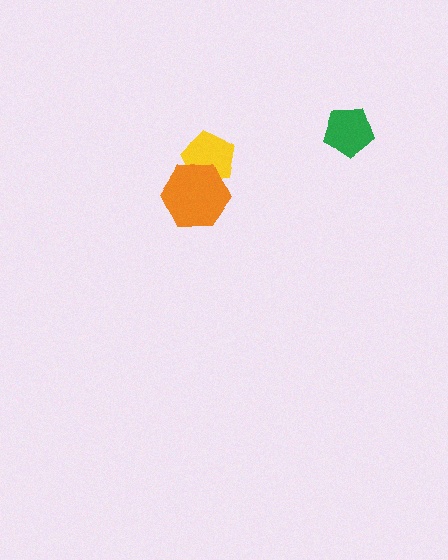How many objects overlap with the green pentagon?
0 objects overlap with the green pentagon.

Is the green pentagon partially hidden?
No, no other shape covers it.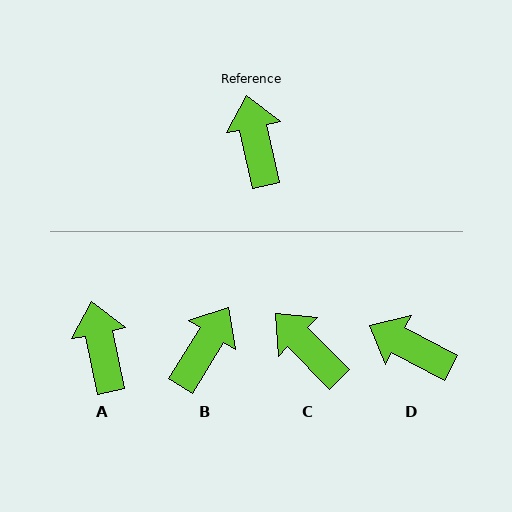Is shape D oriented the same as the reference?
No, it is off by about 50 degrees.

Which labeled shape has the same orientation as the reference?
A.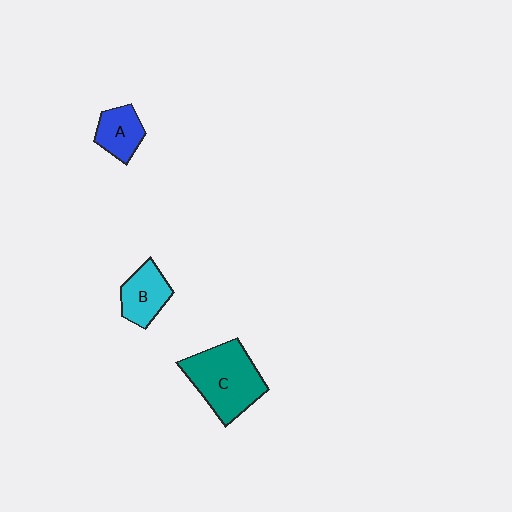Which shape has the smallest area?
Shape A (blue).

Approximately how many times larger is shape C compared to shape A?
Approximately 2.2 times.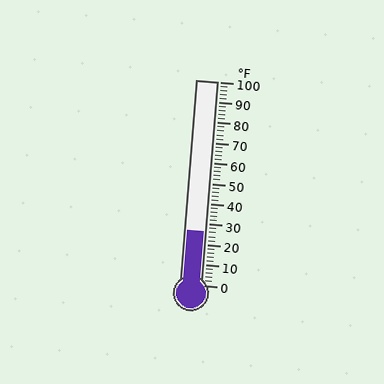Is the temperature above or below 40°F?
The temperature is below 40°F.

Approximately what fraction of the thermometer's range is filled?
The thermometer is filled to approximately 25% of its range.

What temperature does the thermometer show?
The thermometer shows approximately 26°F.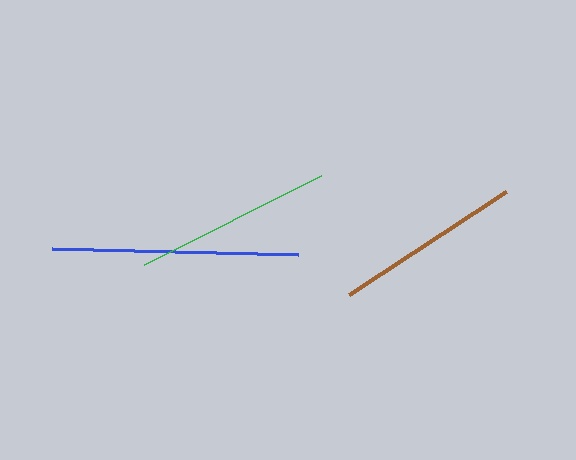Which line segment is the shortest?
The brown line is the shortest at approximately 188 pixels.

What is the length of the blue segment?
The blue segment is approximately 246 pixels long.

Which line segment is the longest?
The blue line is the longest at approximately 246 pixels.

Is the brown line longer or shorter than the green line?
The green line is longer than the brown line.